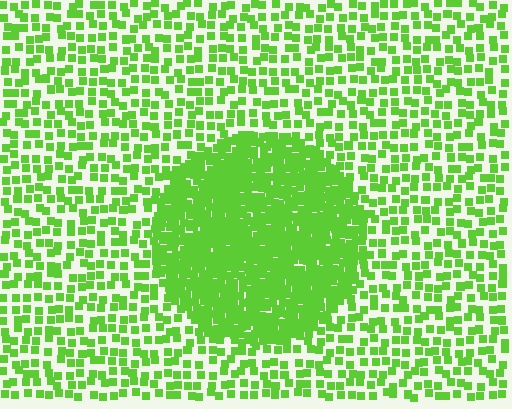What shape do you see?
I see a circle.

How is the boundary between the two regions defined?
The boundary is defined by a change in element density (approximately 2.7x ratio). All elements are the same color, size, and shape.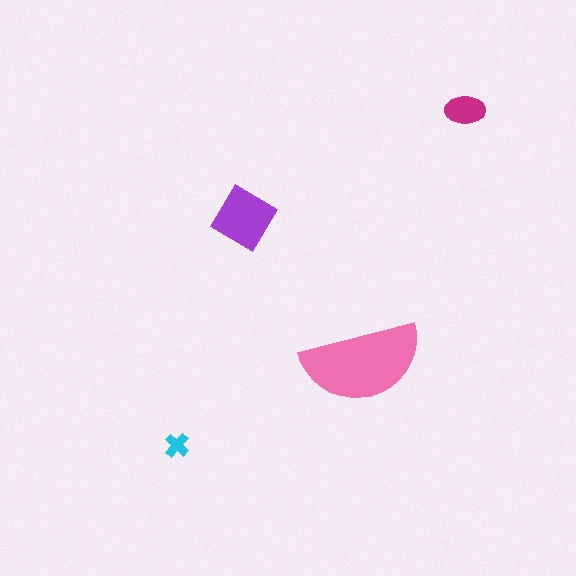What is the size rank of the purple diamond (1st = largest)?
2nd.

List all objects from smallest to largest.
The cyan cross, the magenta ellipse, the purple diamond, the pink semicircle.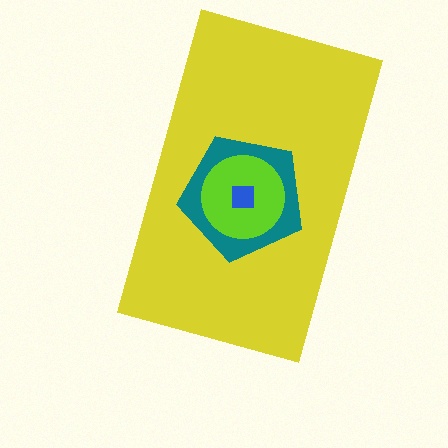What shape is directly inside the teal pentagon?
The lime circle.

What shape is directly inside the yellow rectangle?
The teal pentagon.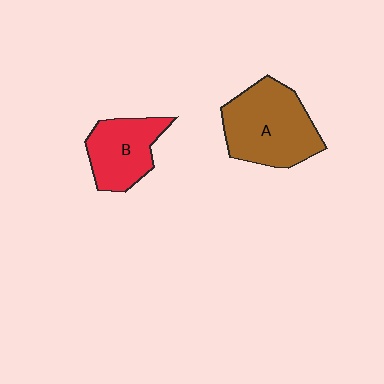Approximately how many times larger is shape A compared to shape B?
Approximately 1.5 times.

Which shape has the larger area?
Shape A (brown).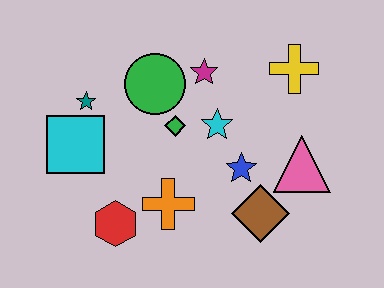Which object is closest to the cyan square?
The teal star is closest to the cyan square.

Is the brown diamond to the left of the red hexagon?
No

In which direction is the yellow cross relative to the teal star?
The yellow cross is to the right of the teal star.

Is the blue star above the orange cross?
Yes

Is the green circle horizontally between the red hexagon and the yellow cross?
Yes